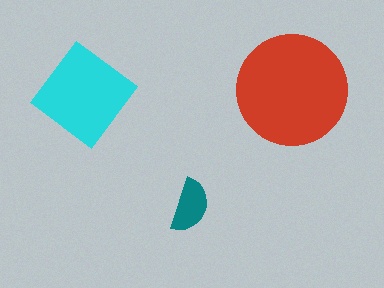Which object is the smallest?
The teal semicircle.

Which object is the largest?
The red circle.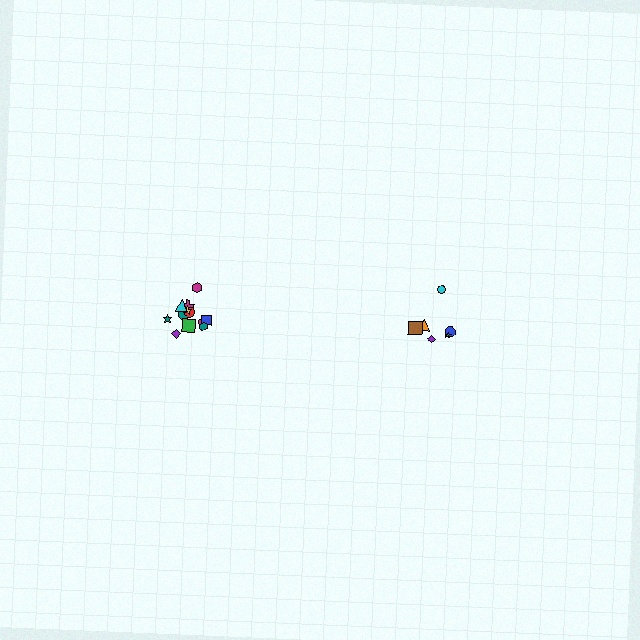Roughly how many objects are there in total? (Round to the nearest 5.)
Roughly 20 objects in total.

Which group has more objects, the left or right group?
The left group.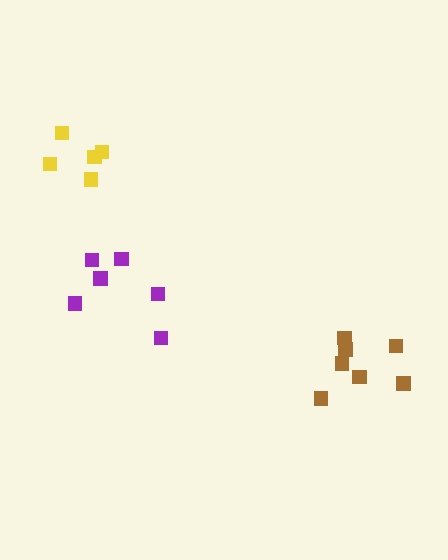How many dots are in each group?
Group 1: 7 dots, Group 2: 6 dots, Group 3: 5 dots (18 total).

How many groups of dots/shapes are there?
There are 3 groups.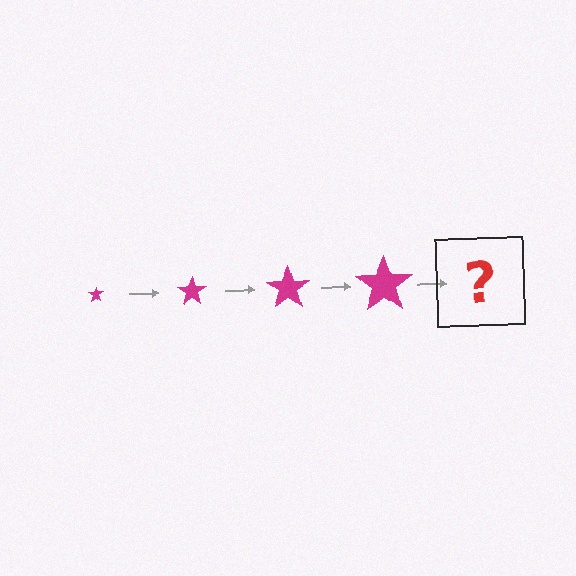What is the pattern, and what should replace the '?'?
The pattern is that the star gets progressively larger each step. The '?' should be a magenta star, larger than the previous one.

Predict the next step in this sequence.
The next step is a magenta star, larger than the previous one.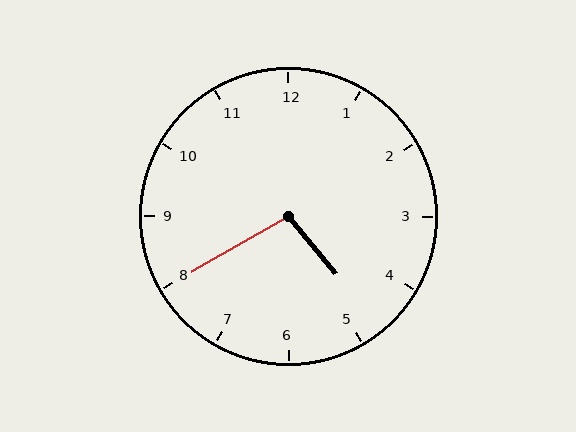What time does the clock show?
4:40.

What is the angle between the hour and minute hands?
Approximately 100 degrees.